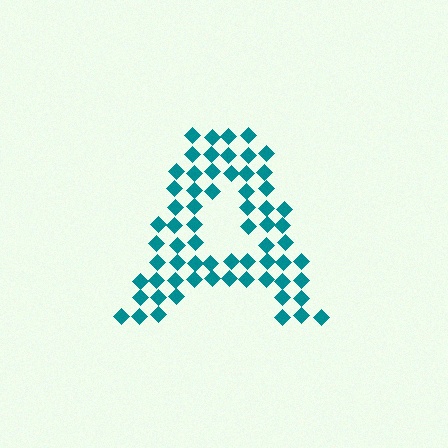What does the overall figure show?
The overall figure shows the letter A.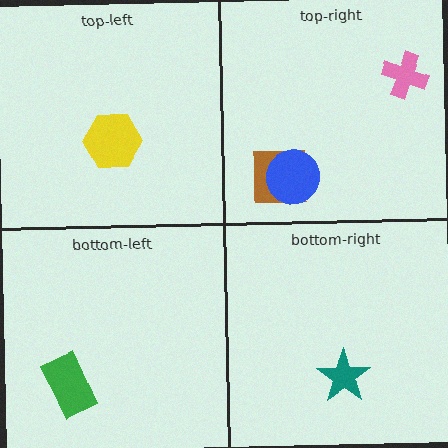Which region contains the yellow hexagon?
The top-left region.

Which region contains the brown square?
The top-right region.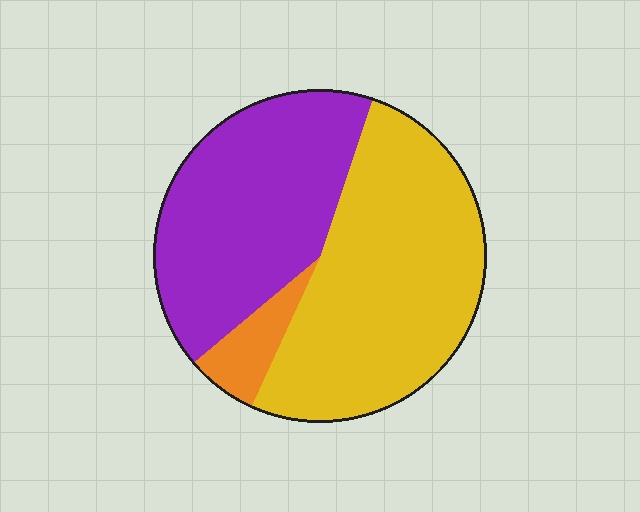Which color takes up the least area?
Orange, at roughly 5%.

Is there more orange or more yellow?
Yellow.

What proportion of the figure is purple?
Purple takes up about two fifths (2/5) of the figure.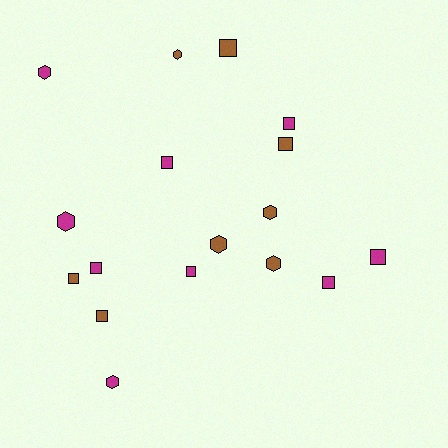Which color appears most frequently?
Magenta, with 9 objects.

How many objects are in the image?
There are 17 objects.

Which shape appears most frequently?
Square, with 10 objects.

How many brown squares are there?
There are 4 brown squares.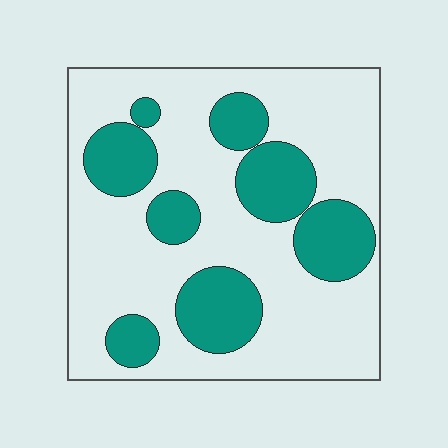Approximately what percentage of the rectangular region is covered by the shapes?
Approximately 30%.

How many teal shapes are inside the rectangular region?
8.